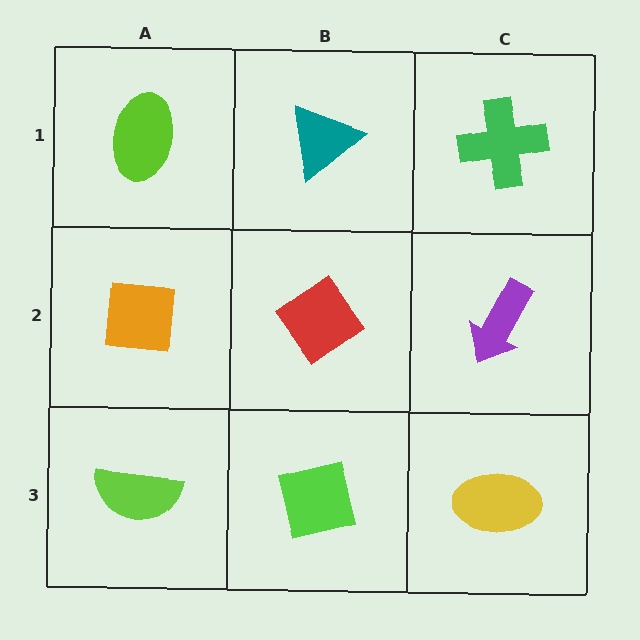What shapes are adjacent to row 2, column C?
A green cross (row 1, column C), a yellow ellipse (row 3, column C), a red diamond (row 2, column B).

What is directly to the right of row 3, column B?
A yellow ellipse.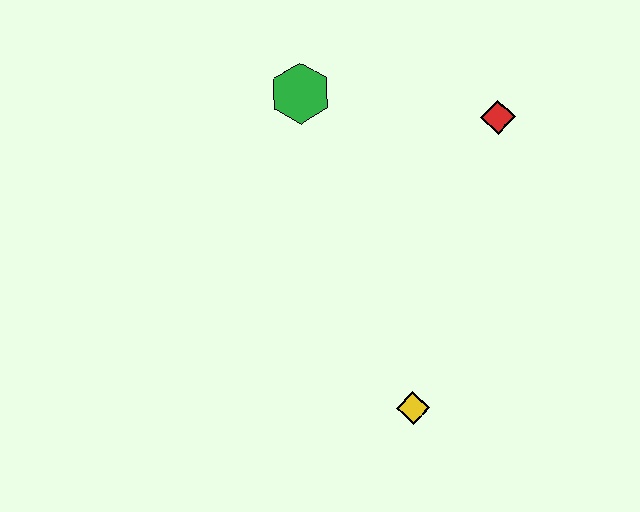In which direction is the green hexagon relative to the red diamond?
The green hexagon is to the left of the red diamond.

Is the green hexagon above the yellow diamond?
Yes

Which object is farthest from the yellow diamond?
The green hexagon is farthest from the yellow diamond.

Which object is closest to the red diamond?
The green hexagon is closest to the red diamond.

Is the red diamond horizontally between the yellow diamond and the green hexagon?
No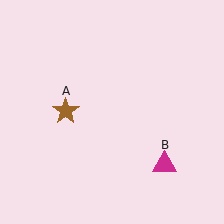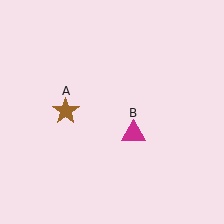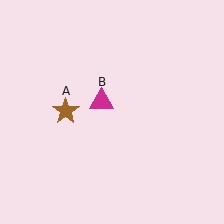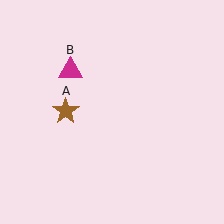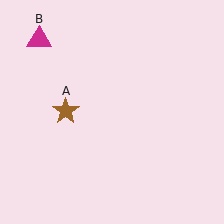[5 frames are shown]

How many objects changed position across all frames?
1 object changed position: magenta triangle (object B).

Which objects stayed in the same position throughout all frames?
Brown star (object A) remained stationary.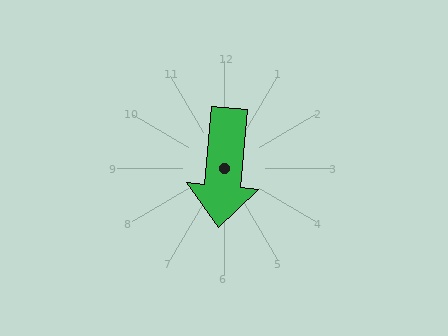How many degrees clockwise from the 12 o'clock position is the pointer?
Approximately 186 degrees.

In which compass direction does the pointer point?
South.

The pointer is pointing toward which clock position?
Roughly 6 o'clock.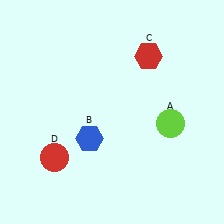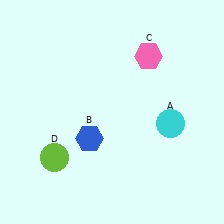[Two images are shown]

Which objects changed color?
A changed from lime to cyan. C changed from red to pink. D changed from red to lime.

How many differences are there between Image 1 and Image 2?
There are 3 differences between the two images.